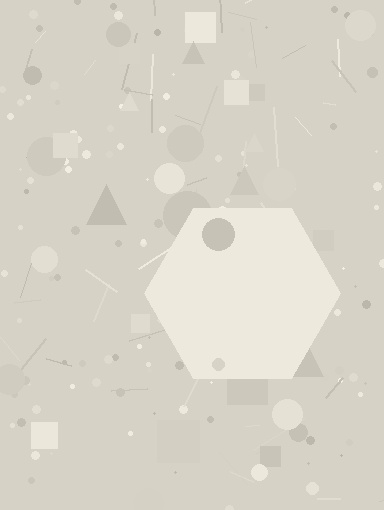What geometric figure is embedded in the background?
A hexagon is embedded in the background.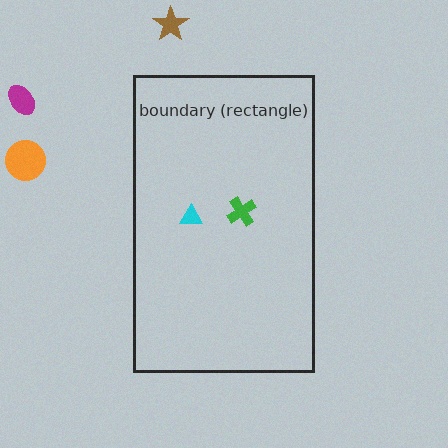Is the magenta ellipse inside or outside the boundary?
Outside.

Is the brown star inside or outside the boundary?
Outside.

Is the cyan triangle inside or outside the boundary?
Inside.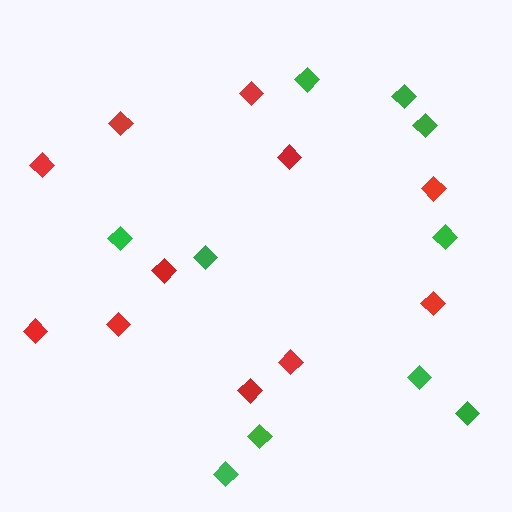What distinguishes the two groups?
There are 2 groups: one group of green diamonds (10) and one group of red diamonds (11).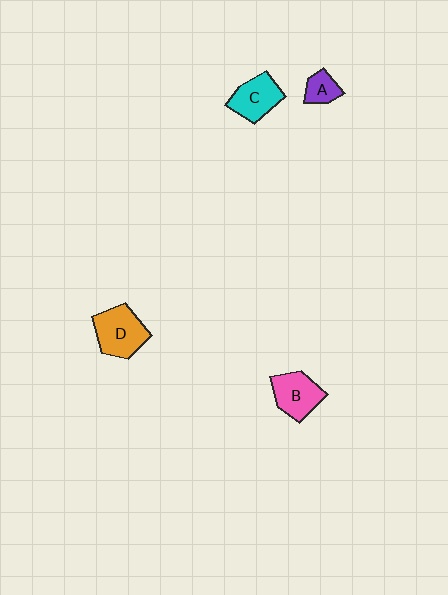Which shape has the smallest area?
Shape A (purple).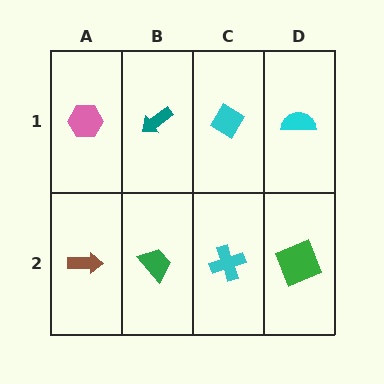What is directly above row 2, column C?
A cyan diamond.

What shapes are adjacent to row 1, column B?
A green trapezoid (row 2, column B), a pink hexagon (row 1, column A), a cyan diamond (row 1, column C).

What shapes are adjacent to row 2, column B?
A teal arrow (row 1, column B), a brown arrow (row 2, column A), a cyan cross (row 2, column C).